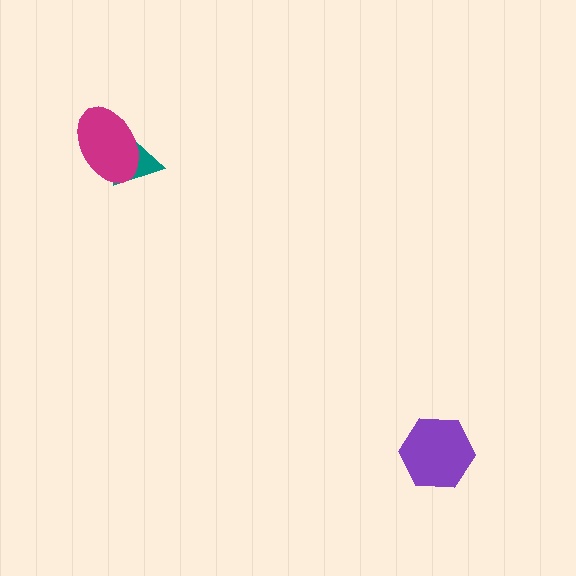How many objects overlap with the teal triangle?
1 object overlaps with the teal triangle.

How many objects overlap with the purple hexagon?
0 objects overlap with the purple hexagon.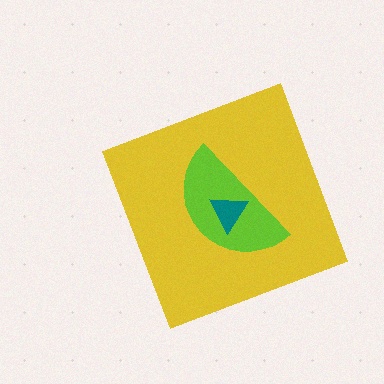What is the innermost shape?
The teal triangle.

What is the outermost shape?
The yellow diamond.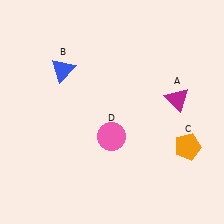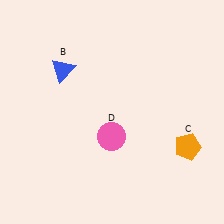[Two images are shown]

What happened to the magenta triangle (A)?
The magenta triangle (A) was removed in Image 2. It was in the top-right area of Image 1.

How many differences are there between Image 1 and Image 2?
There is 1 difference between the two images.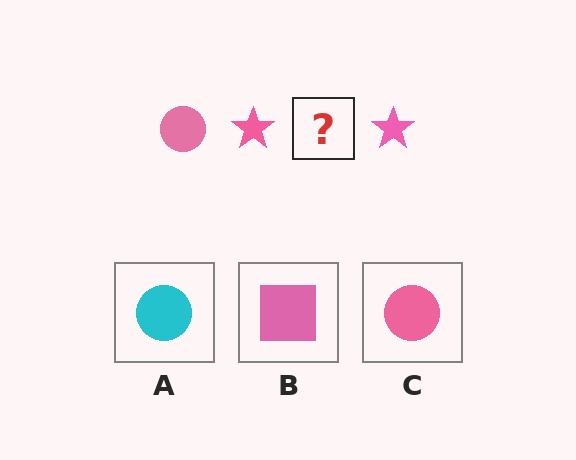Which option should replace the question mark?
Option C.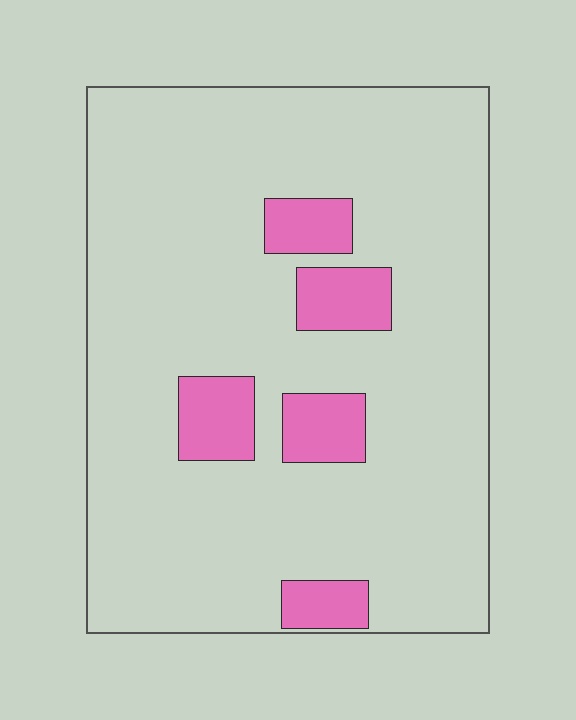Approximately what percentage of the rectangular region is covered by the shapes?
Approximately 15%.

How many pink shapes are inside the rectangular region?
5.